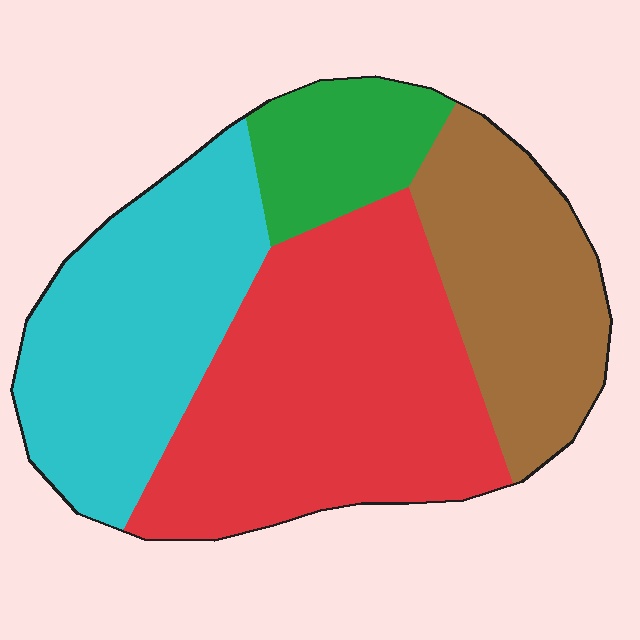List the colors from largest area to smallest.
From largest to smallest: red, cyan, brown, green.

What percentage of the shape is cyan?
Cyan covers 28% of the shape.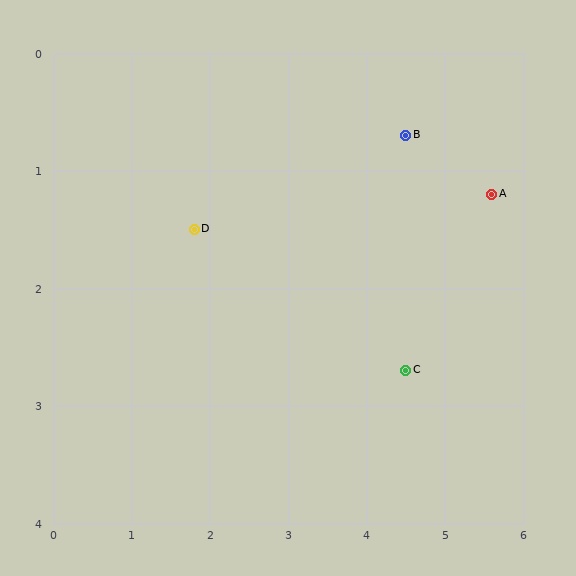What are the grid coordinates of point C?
Point C is at approximately (4.5, 2.7).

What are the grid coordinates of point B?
Point B is at approximately (4.5, 0.7).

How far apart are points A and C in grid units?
Points A and C are about 1.9 grid units apart.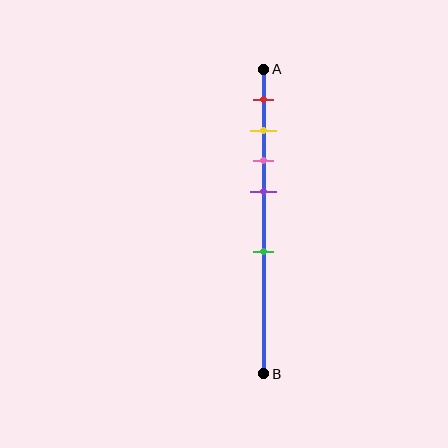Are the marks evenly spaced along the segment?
No, the marks are not evenly spaced.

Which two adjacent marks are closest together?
The yellow and pink marks are the closest adjacent pair.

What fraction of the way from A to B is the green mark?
The green mark is approximately 60% (0.6) of the way from A to B.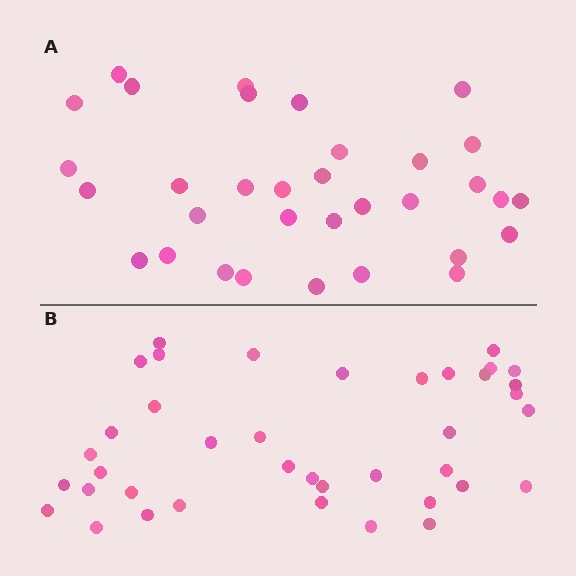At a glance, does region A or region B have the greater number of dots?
Region B (the bottom region) has more dots.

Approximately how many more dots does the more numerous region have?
Region B has about 6 more dots than region A.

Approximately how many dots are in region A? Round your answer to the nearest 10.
About 30 dots. (The exact count is 33, which rounds to 30.)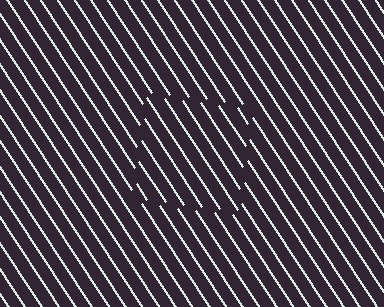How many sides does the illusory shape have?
4 sides — the line-ends trace a square.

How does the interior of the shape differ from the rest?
The interior of the shape contains the same grating, shifted by half a period — the contour is defined by the phase discontinuity where line-ends from the inner and outer gratings abut.